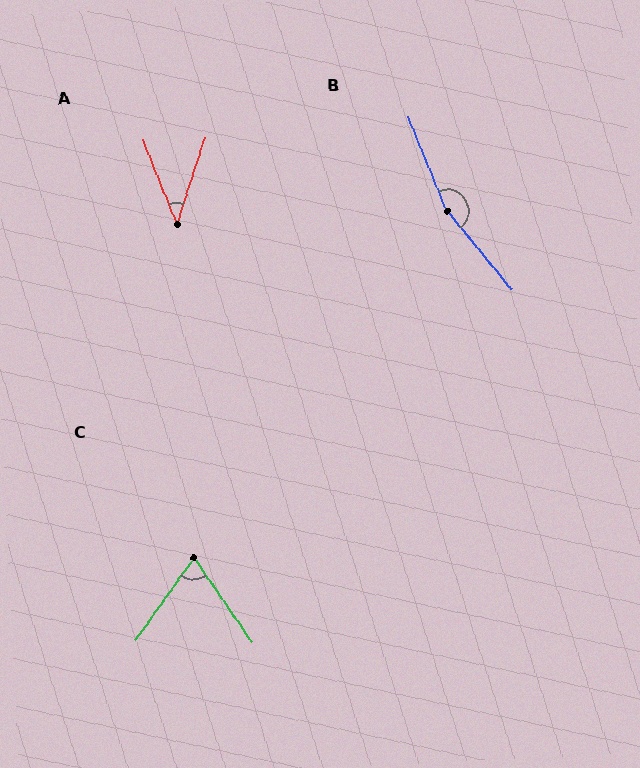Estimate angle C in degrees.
Approximately 70 degrees.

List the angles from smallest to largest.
A (40°), C (70°), B (163°).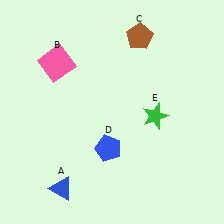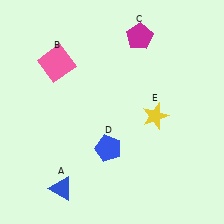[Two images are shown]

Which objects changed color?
C changed from brown to magenta. E changed from green to yellow.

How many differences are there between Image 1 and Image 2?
There are 2 differences between the two images.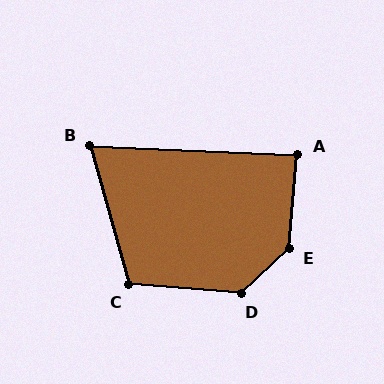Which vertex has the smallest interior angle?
B, at approximately 72 degrees.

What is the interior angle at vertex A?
Approximately 87 degrees (approximately right).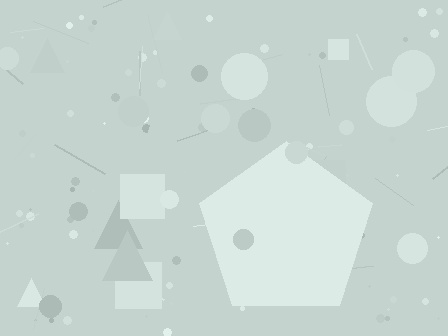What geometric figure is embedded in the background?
A pentagon is embedded in the background.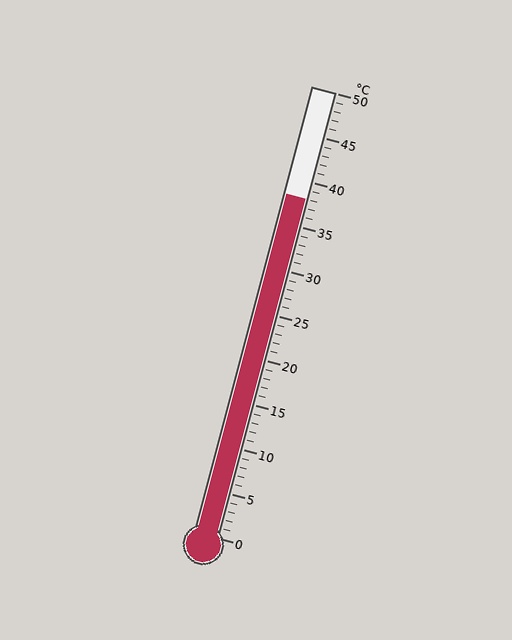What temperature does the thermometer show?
The thermometer shows approximately 38°C.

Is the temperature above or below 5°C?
The temperature is above 5°C.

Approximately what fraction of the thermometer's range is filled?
The thermometer is filled to approximately 75% of its range.